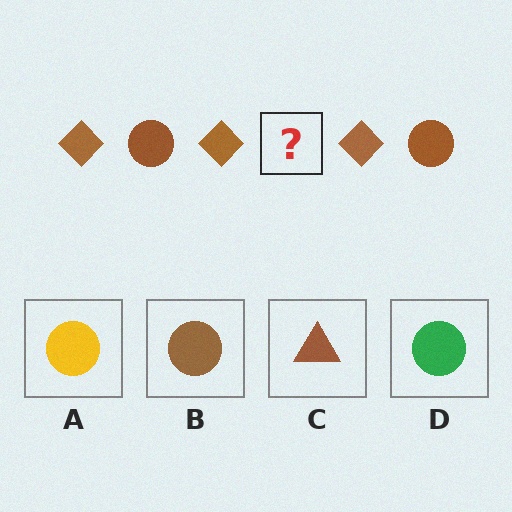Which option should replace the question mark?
Option B.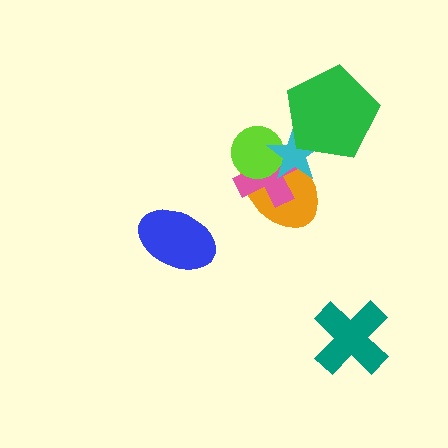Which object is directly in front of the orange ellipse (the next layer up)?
The pink cross is directly in front of the orange ellipse.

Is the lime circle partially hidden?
Yes, it is partially covered by another shape.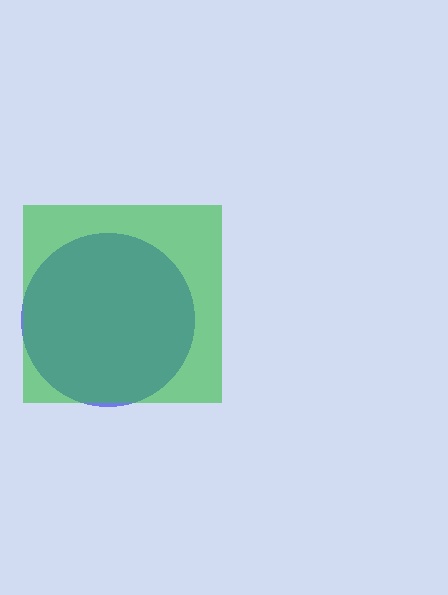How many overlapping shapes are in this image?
There are 2 overlapping shapes in the image.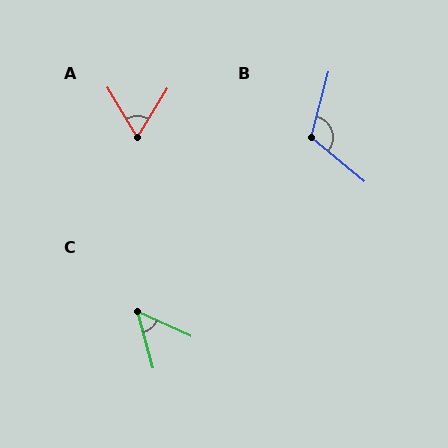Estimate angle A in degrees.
Approximately 63 degrees.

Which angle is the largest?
B, at approximately 115 degrees.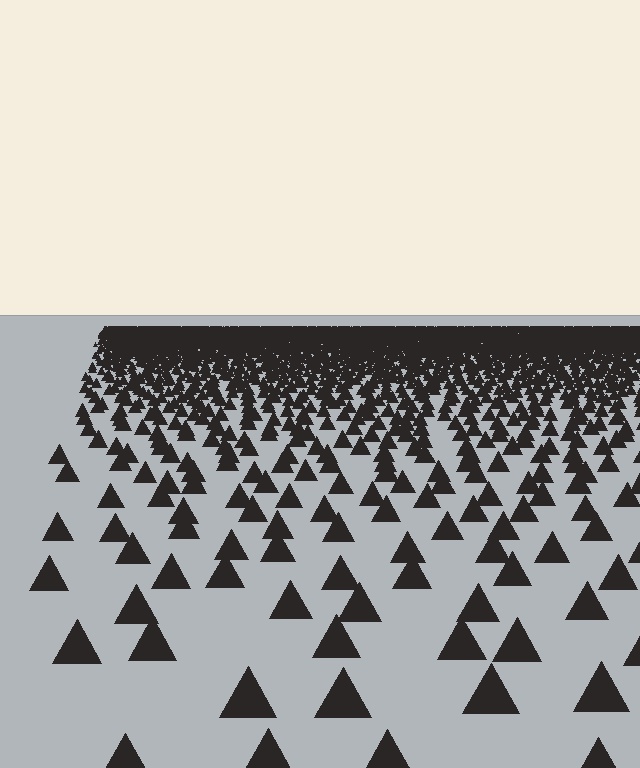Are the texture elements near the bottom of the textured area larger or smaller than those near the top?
Larger. Near the bottom, elements are closer to the viewer and appear at a bigger on-screen size.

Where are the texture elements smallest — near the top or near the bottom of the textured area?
Near the top.